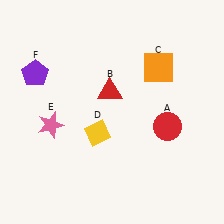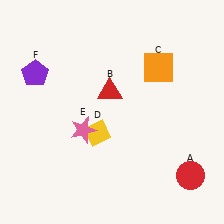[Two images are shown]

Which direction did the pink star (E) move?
The pink star (E) moved right.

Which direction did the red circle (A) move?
The red circle (A) moved down.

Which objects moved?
The objects that moved are: the red circle (A), the pink star (E).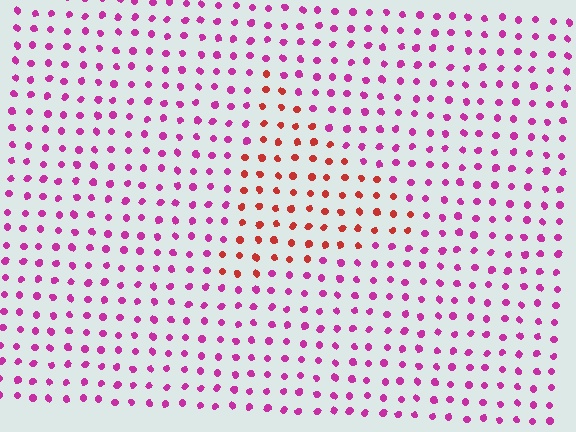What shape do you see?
I see a triangle.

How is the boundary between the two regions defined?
The boundary is defined purely by a slight shift in hue (about 48 degrees). Spacing, size, and orientation are identical on both sides.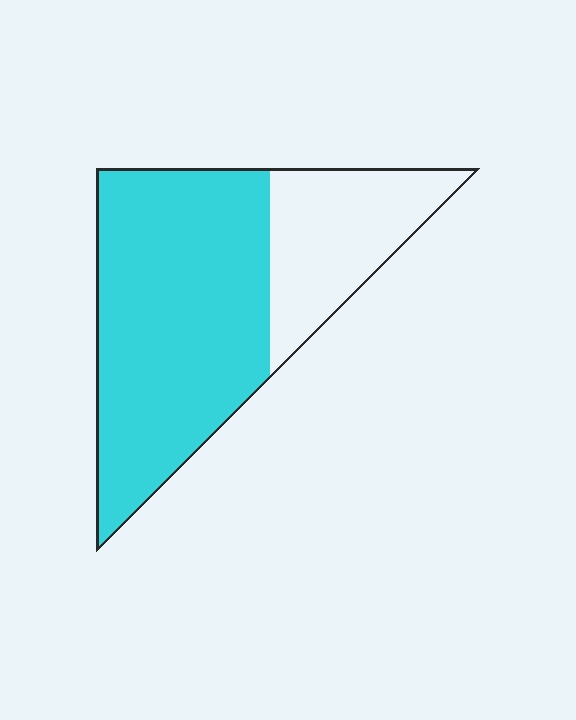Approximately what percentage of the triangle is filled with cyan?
Approximately 70%.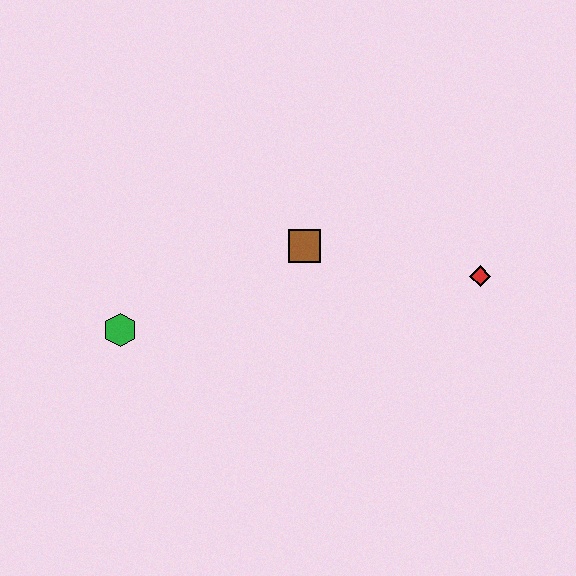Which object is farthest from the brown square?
The green hexagon is farthest from the brown square.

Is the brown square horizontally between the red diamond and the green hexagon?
Yes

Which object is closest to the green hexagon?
The brown square is closest to the green hexagon.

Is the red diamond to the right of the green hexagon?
Yes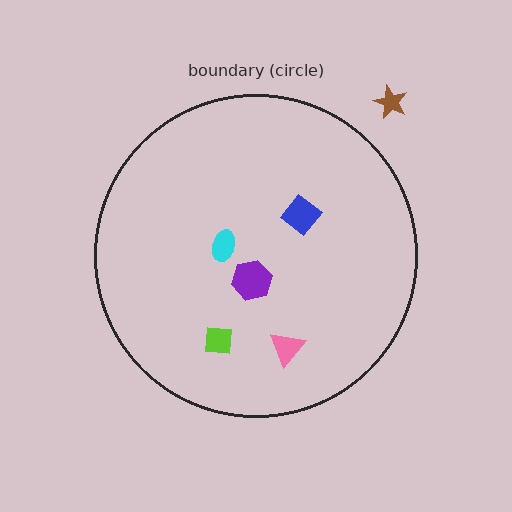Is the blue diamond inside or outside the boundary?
Inside.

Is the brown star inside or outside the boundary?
Outside.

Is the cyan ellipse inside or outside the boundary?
Inside.